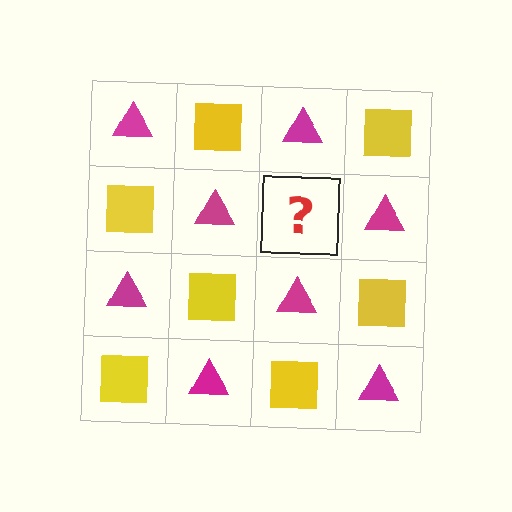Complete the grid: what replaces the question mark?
The question mark should be replaced with a yellow square.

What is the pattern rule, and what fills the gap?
The rule is that it alternates magenta triangle and yellow square in a checkerboard pattern. The gap should be filled with a yellow square.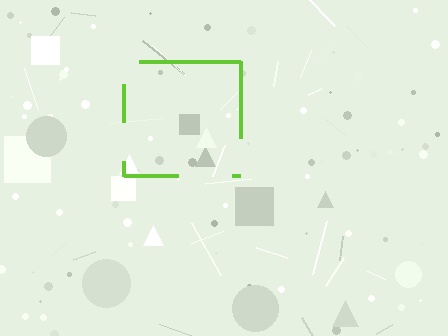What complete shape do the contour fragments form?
The contour fragments form a square.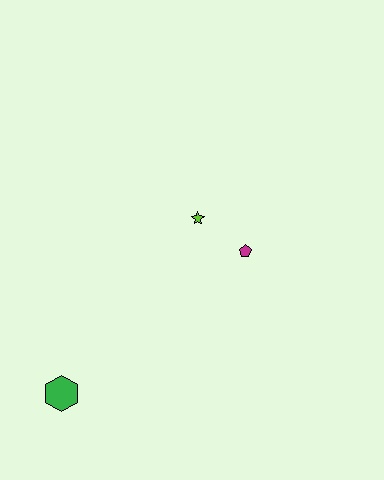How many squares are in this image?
There are no squares.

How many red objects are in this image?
There are no red objects.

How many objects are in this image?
There are 3 objects.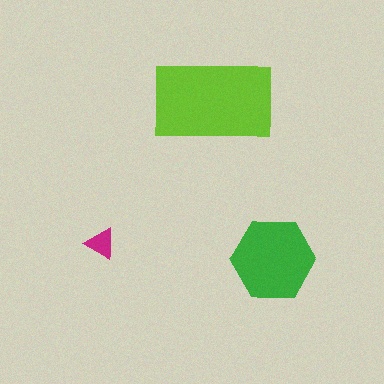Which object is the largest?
The lime rectangle.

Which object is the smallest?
The magenta triangle.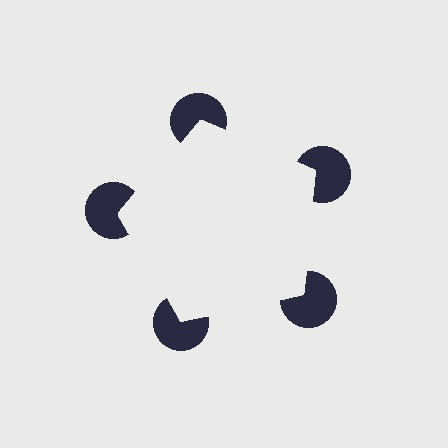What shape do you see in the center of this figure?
An illusory pentagon — its edges are inferred from the aligned wedge cuts in the pac-man discs, not physically drawn.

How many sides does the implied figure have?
5 sides.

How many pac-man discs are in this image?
There are 5 — one at each vertex of the illusory pentagon.